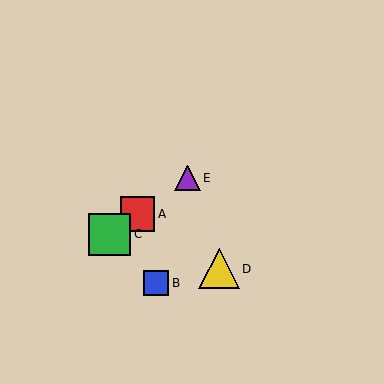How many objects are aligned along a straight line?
3 objects (A, C, E) are aligned along a straight line.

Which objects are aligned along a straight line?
Objects A, C, E are aligned along a straight line.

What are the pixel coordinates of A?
Object A is at (138, 214).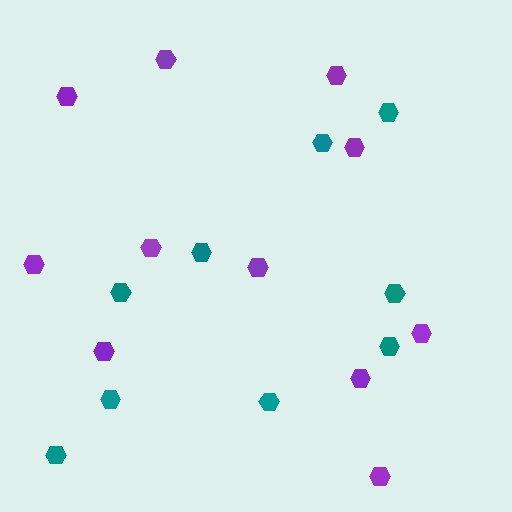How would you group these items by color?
There are 2 groups: one group of teal hexagons (9) and one group of purple hexagons (11).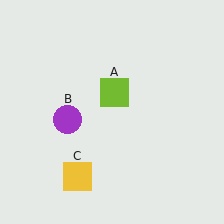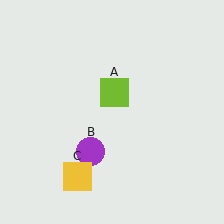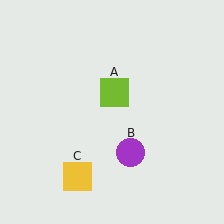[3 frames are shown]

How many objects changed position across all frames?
1 object changed position: purple circle (object B).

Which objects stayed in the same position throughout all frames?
Lime square (object A) and yellow square (object C) remained stationary.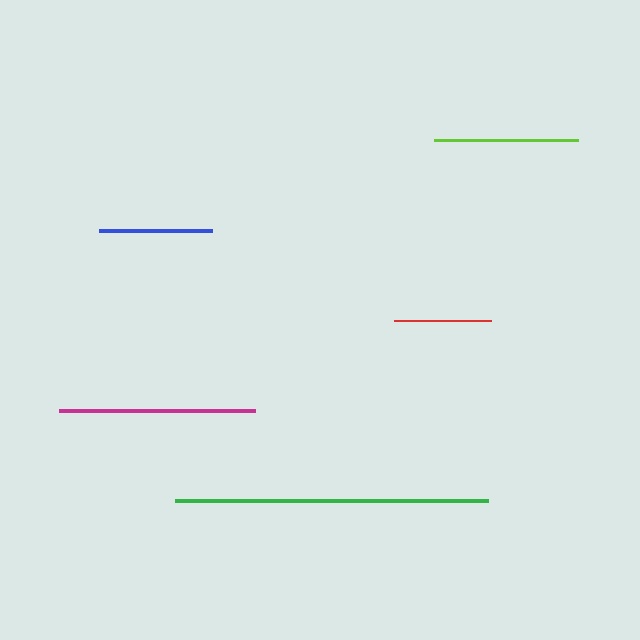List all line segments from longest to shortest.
From longest to shortest: green, magenta, lime, blue, red.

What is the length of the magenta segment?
The magenta segment is approximately 196 pixels long.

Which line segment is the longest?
The green line is the longest at approximately 314 pixels.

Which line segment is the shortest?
The red line is the shortest at approximately 97 pixels.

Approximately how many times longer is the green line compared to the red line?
The green line is approximately 3.2 times the length of the red line.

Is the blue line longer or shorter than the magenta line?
The magenta line is longer than the blue line.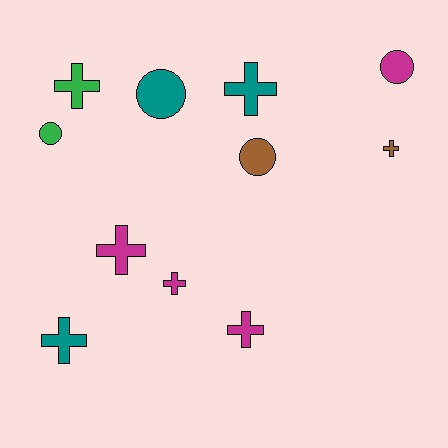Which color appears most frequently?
Magenta, with 4 objects.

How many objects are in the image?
There are 11 objects.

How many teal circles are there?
There is 1 teal circle.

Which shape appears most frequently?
Cross, with 7 objects.